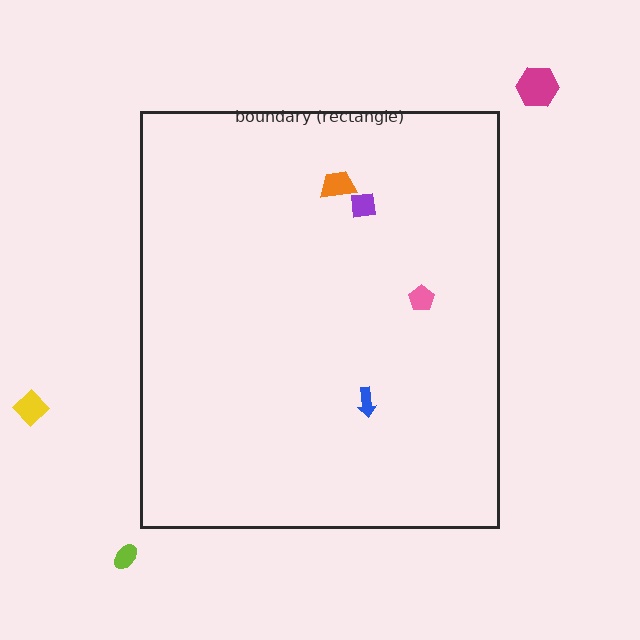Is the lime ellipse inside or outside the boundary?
Outside.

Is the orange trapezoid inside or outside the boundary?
Inside.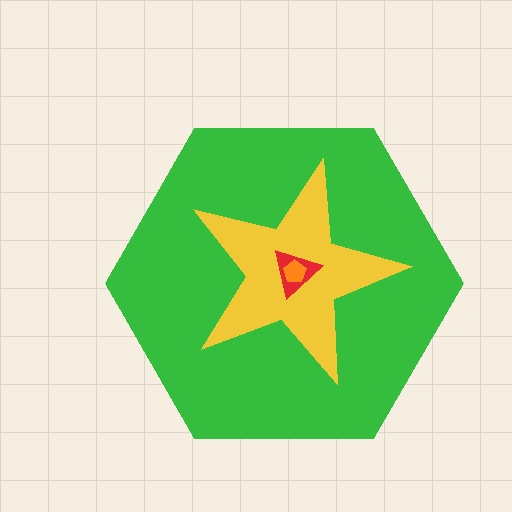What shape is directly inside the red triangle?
The orange pentagon.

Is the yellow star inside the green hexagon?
Yes.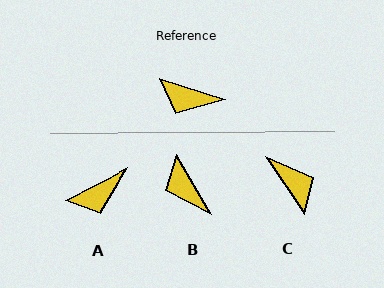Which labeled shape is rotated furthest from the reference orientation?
C, about 141 degrees away.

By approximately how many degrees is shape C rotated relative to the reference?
Approximately 141 degrees counter-clockwise.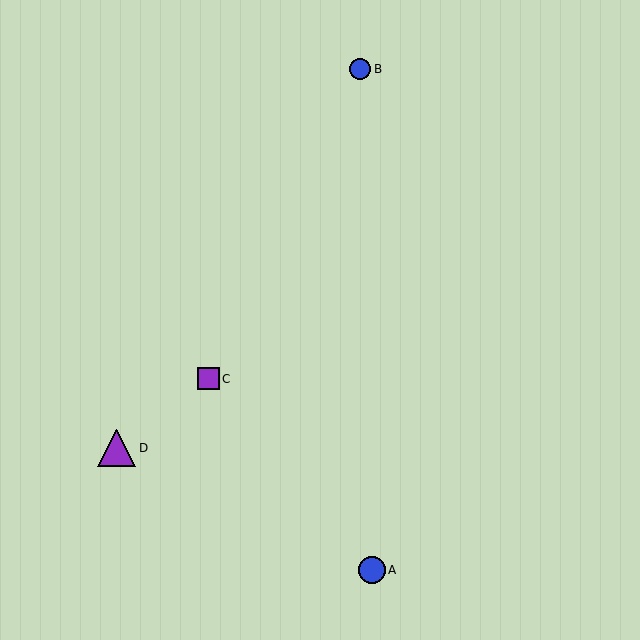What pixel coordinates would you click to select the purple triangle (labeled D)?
Click at (117, 448) to select the purple triangle D.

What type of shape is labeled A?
Shape A is a blue circle.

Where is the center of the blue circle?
The center of the blue circle is at (372, 570).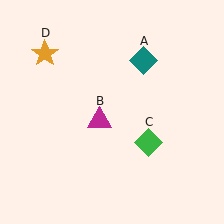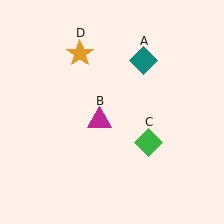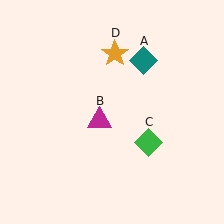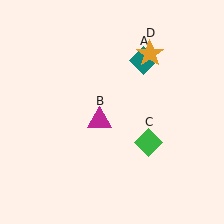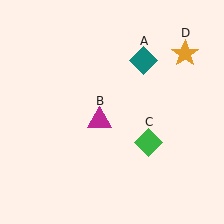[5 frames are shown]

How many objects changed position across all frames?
1 object changed position: orange star (object D).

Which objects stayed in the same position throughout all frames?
Teal diamond (object A) and magenta triangle (object B) and green diamond (object C) remained stationary.